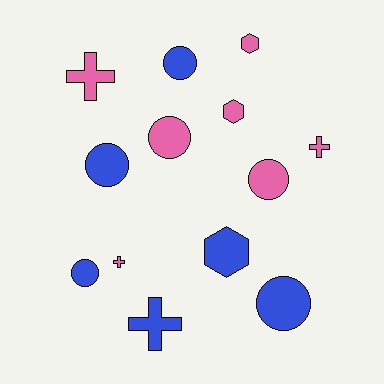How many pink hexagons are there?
There are 2 pink hexagons.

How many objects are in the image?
There are 13 objects.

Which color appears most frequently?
Pink, with 7 objects.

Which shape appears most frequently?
Circle, with 6 objects.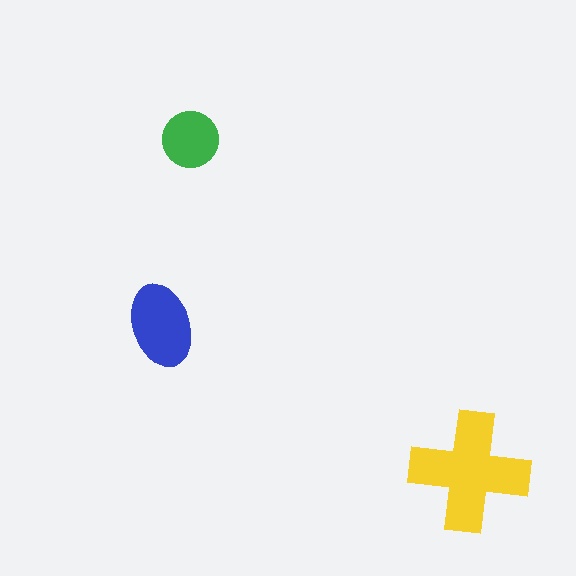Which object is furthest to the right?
The yellow cross is rightmost.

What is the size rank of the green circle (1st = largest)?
3rd.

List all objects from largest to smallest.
The yellow cross, the blue ellipse, the green circle.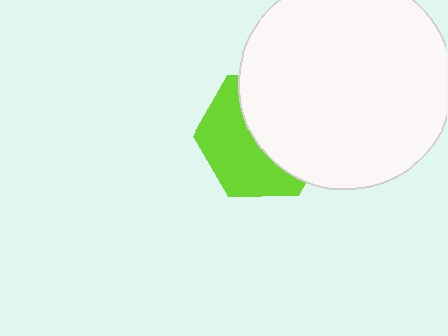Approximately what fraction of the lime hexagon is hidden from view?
Roughly 52% of the lime hexagon is hidden behind the white circle.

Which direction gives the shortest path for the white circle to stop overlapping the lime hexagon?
Moving right gives the shortest separation.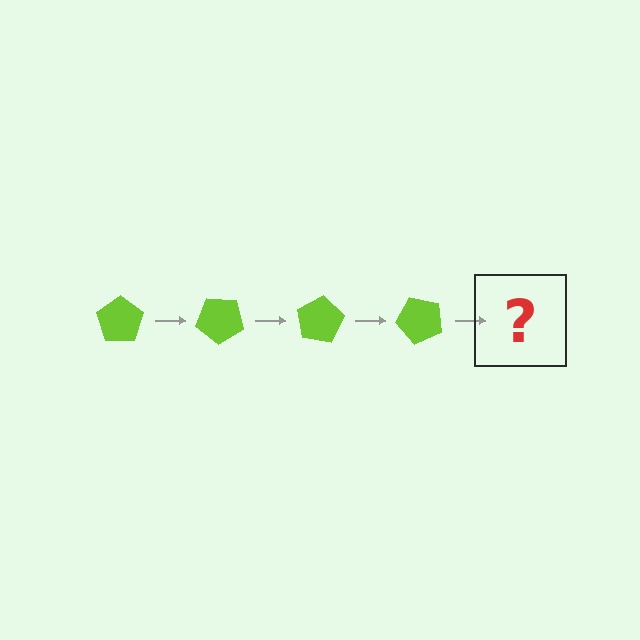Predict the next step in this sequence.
The next step is a lime pentagon rotated 160 degrees.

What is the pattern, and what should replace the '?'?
The pattern is that the pentagon rotates 40 degrees each step. The '?' should be a lime pentagon rotated 160 degrees.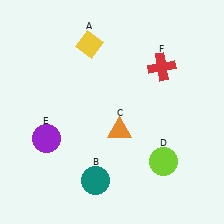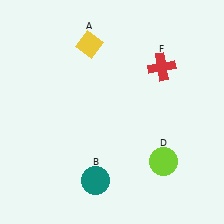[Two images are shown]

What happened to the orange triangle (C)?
The orange triangle (C) was removed in Image 2. It was in the bottom-right area of Image 1.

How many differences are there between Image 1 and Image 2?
There are 2 differences between the two images.